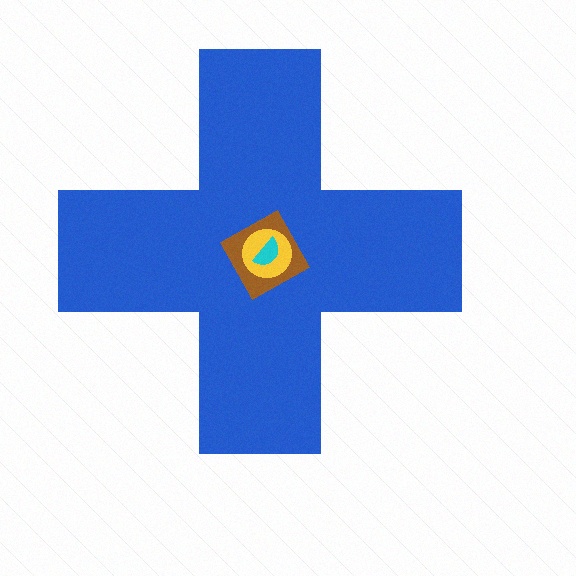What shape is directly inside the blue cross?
The brown diamond.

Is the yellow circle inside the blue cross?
Yes.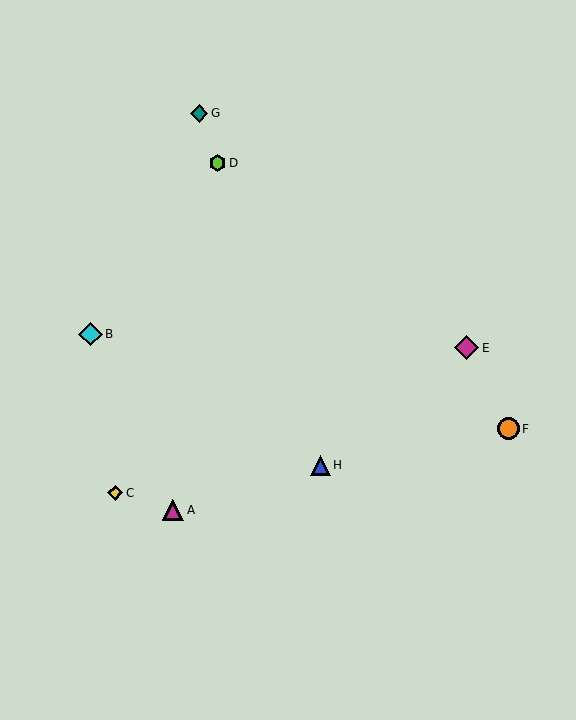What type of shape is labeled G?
Shape G is a teal diamond.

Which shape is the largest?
The magenta diamond (labeled E) is the largest.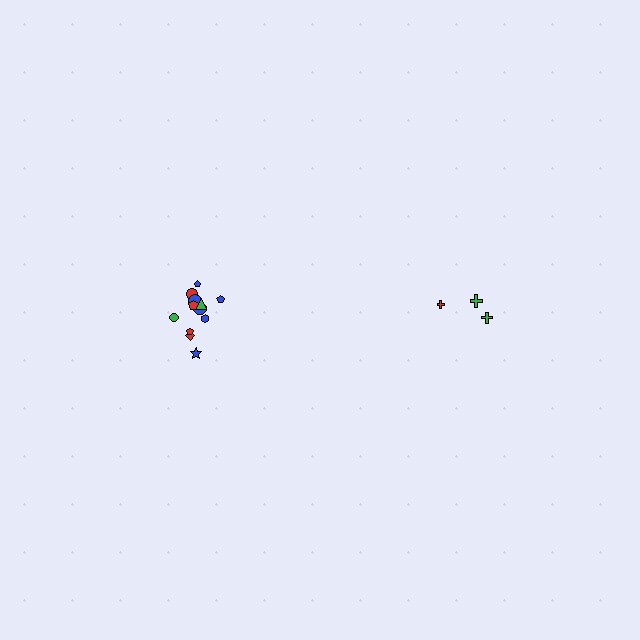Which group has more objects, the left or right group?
The left group.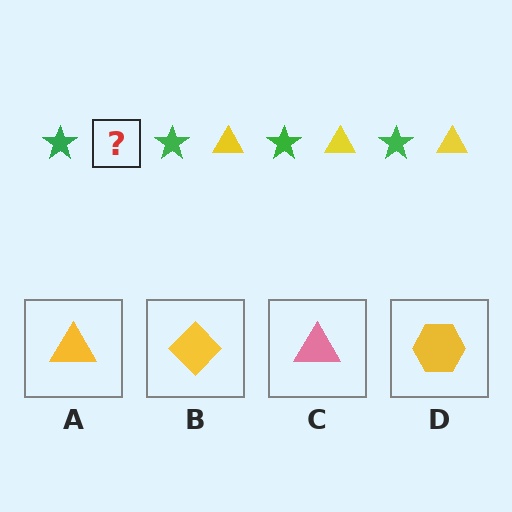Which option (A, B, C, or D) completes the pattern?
A.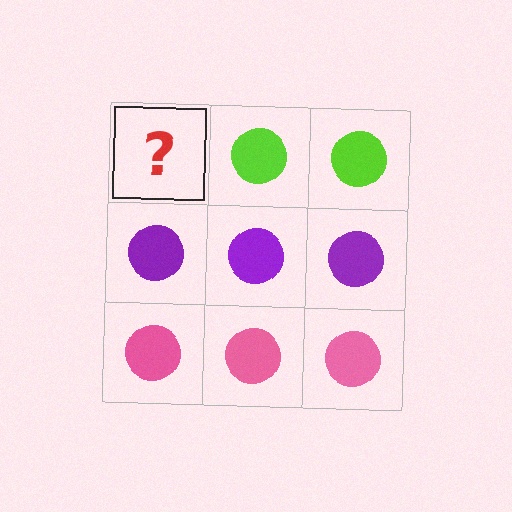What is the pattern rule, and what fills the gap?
The rule is that each row has a consistent color. The gap should be filled with a lime circle.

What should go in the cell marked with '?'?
The missing cell should contain a lime circle.